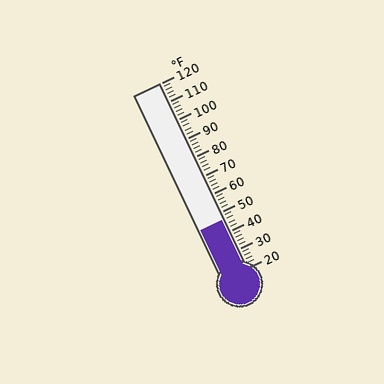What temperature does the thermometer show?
The thermometer shows approximately 46°F.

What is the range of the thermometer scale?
The thermometer scale ranges from 20°F to 120°F.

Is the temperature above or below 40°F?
The temperature is above 40°F.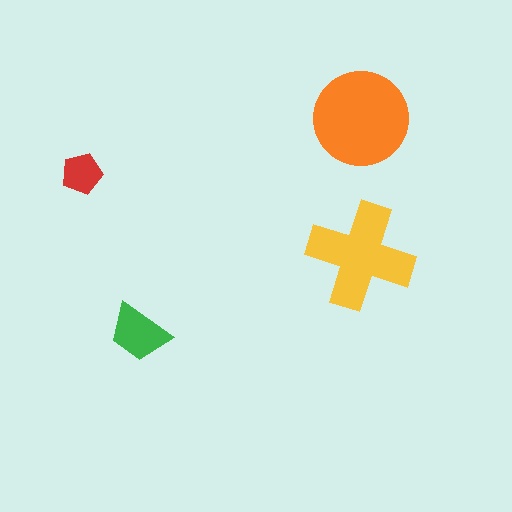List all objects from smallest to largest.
The red pentagon, the green trapezoid, the yellow cross, the orange circle.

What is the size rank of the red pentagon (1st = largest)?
4th.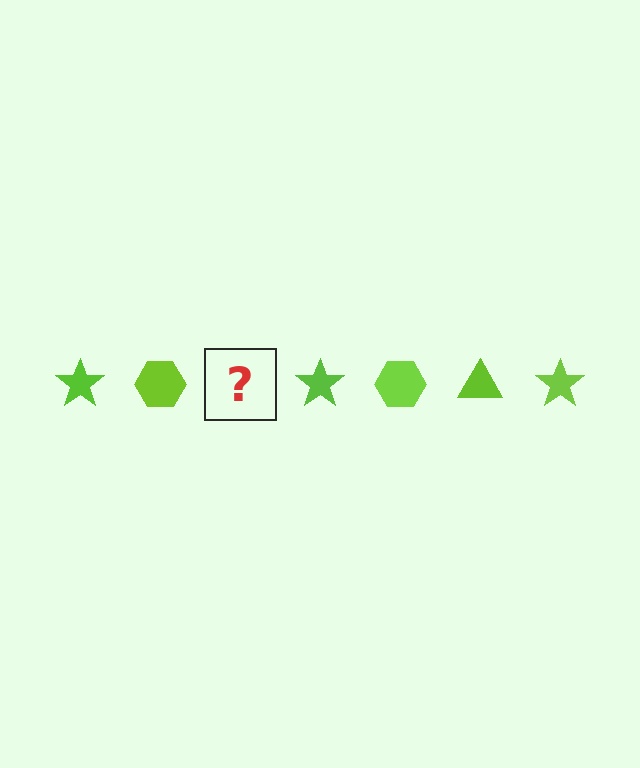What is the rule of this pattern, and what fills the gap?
The rule is that the pattern cycles through star, hexagon, triangle shapes in lime. The gap should be filled with a lime triangle.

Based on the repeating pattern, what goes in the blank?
The blank should be a lime triangle.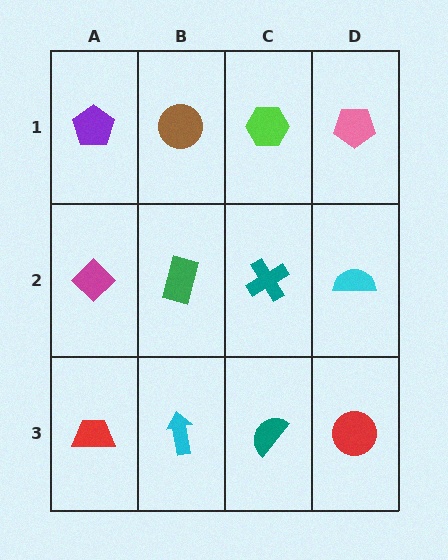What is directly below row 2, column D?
A red circle.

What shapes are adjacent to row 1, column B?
A green rectangle (row 2, column B), a purple pentagon (row 1, column A), a lime hexagon (row 1, column C).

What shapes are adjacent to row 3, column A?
A magenta diamond (row 2, column A), a cyan arrow (row 3, column B).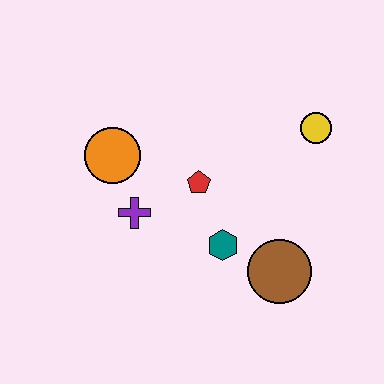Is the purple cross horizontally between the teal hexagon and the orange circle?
Yes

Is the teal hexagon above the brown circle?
Yes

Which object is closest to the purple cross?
The orange circle is closest to the purple cross.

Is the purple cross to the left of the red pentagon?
Yes